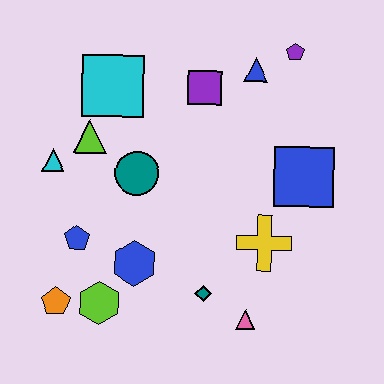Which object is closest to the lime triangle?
The cyan triangle is closest to the lime triangle.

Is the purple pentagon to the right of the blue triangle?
Yes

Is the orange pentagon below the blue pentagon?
Yes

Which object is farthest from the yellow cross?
The cyan triangle is farthest from the yellow cross.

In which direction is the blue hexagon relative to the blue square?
The blue hexagon is to the left of the blue square.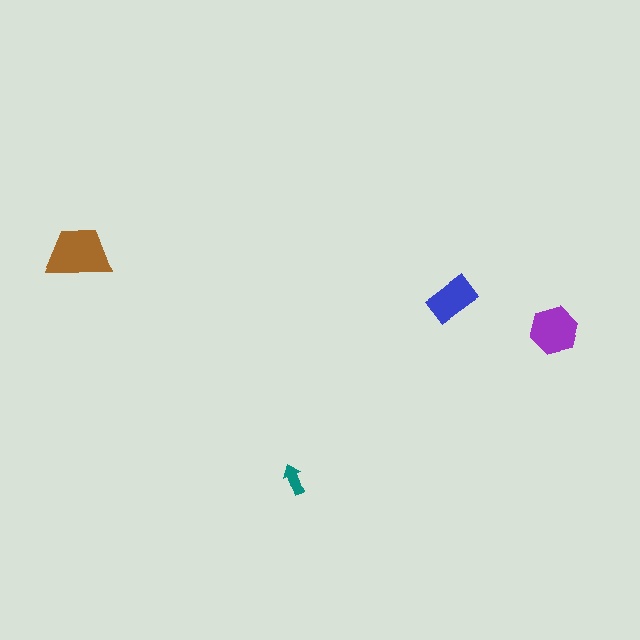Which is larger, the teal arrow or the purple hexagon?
The purple hexagon.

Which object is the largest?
The brown trapezoid.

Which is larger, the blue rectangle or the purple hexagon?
The purple hexagon.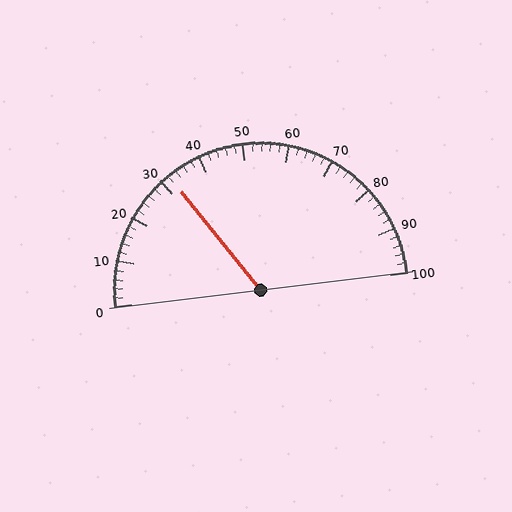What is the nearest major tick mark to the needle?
The nearest major tick mark is 30.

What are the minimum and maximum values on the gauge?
The gauge ranges from 0 to 100.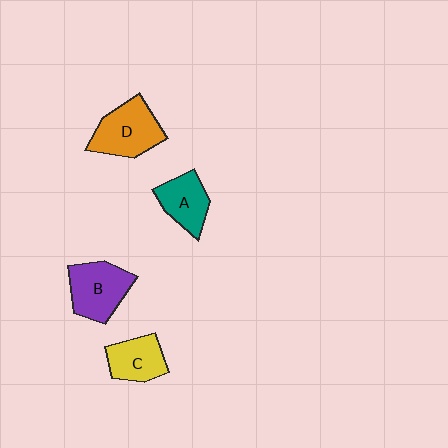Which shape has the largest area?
Shape D (orange).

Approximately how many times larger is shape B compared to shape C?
Approximately 1.3 times.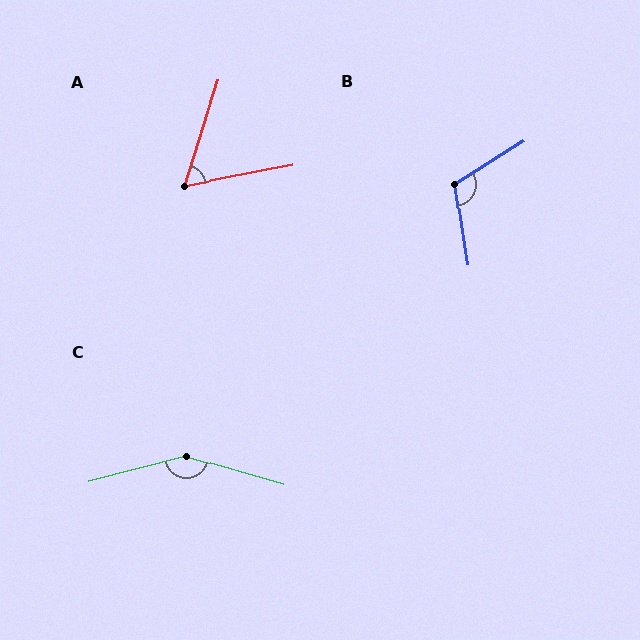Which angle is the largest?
C, at approximately 149 degrees.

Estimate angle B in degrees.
Approximately 114 degrees.